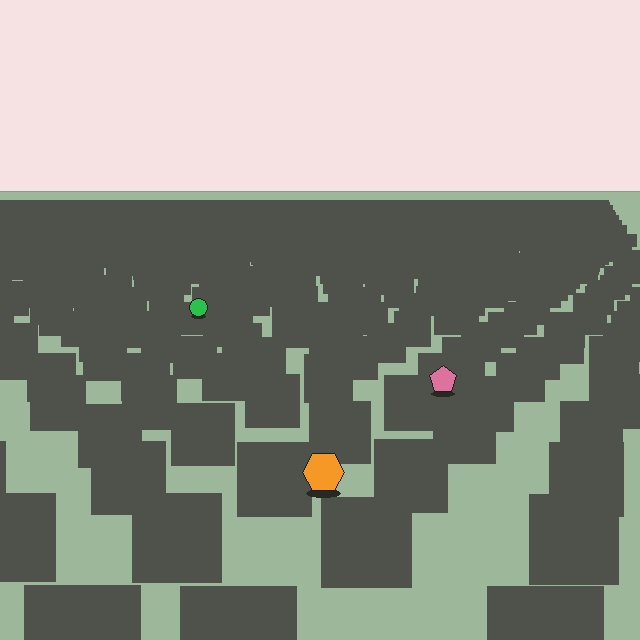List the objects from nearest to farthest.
From nearest to farthest: the orange hexagon, the pink pentagon, the green circle.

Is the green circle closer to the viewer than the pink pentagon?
No. The pink pentagon is closer — you can tell from the texture gradient: the ground texture is coarser near it.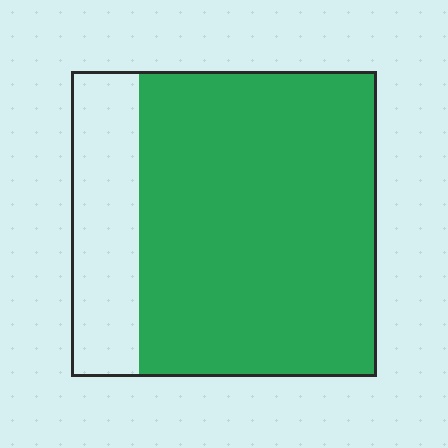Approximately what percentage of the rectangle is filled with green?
Approximately 80%.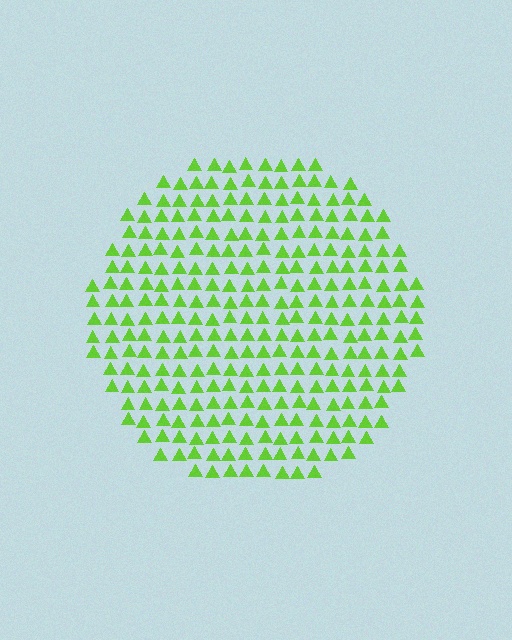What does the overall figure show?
The overall figure shows a circle.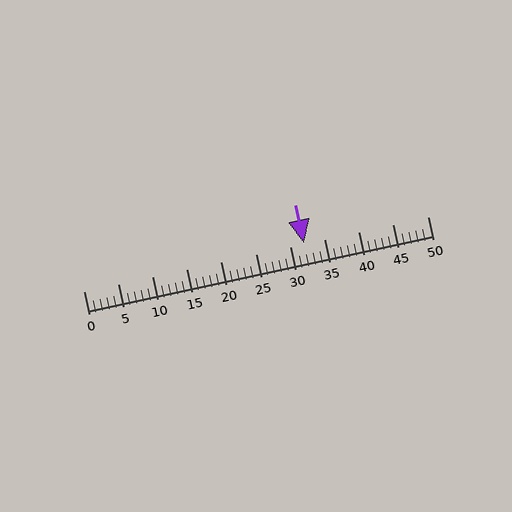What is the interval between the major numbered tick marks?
The major tick marks are spaced 5 units apart.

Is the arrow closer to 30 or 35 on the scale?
The arrow is closer to 30.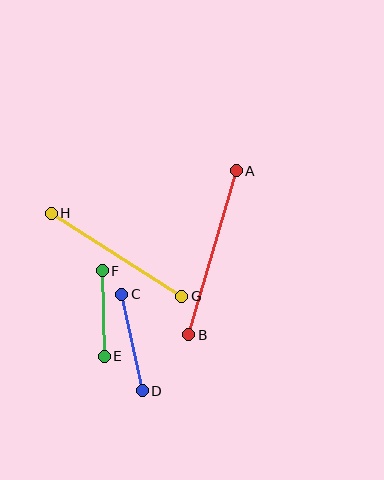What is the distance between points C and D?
The distance is approximately 99 pixels.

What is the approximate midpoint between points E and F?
The midpoint is at approximately (103, 314) pixels.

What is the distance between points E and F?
The distance is approximately 86 pixels.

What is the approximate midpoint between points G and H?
The midpoint is at approximately (117, 255) pixels.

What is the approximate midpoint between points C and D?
The midpoint is at approximately (132, 343) pixels.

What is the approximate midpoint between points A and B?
The midpoint is at approximately (212, 253) pixels.